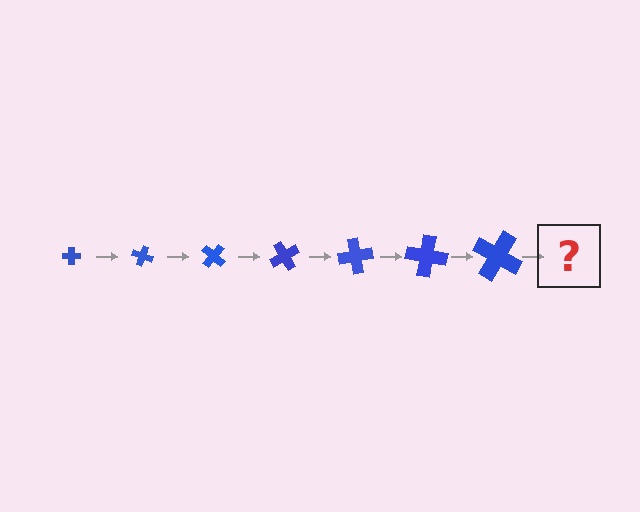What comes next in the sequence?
The next element should be a cross, larger than the previous one and rotated 140 degrees from the start.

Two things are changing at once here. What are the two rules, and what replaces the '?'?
The two rules are that the cross grows larger each step and it rotates 20 degrees each step. The '?' should be a cross, larger than the previous one and rotated 140 degrees from the start.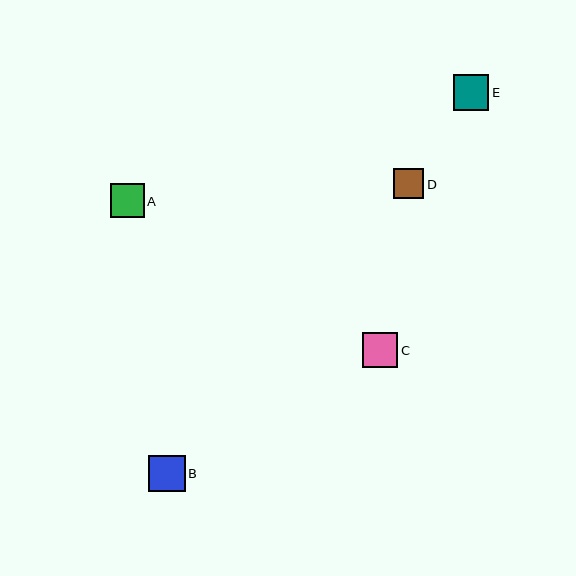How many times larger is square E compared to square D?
Square E is approximately 1.2 times the size of square D.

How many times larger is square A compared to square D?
Square A is approximately 1.1 times the size of square D.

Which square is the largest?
Square B is the largest with a size of approximately 37 pixels.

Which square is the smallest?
Square D is the smallest with a size of approximately 30 pixels.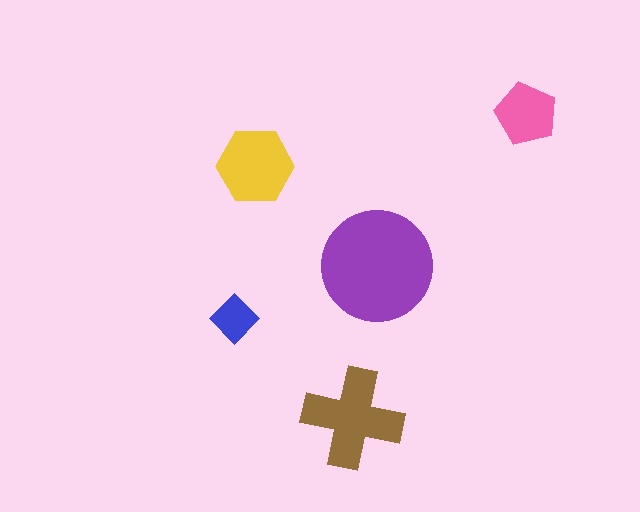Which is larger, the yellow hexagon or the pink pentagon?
The yellow hexagon.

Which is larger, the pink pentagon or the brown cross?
The brown cross.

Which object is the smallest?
The blue diamond.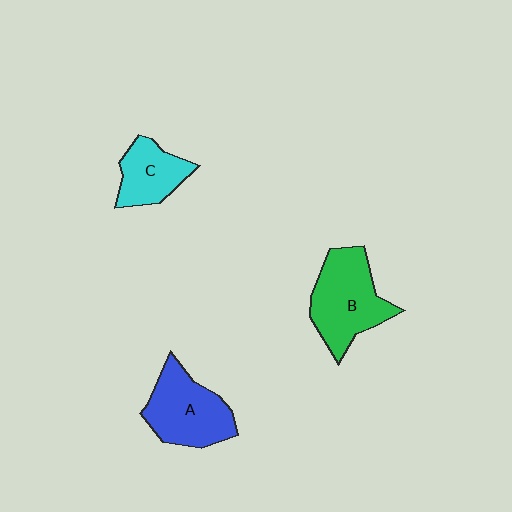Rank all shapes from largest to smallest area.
From largest to smallest: B (green), A (blue), C (cyan).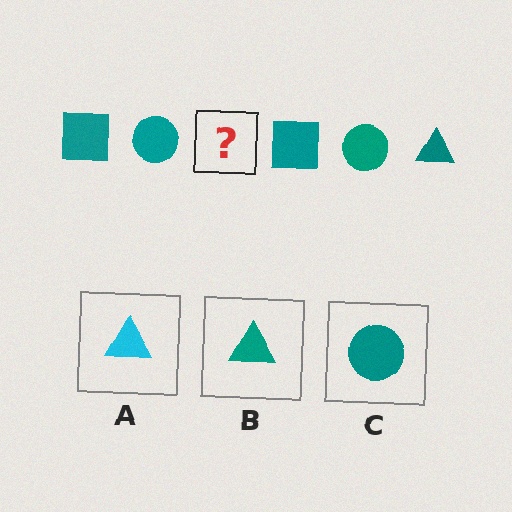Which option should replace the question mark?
Option B.